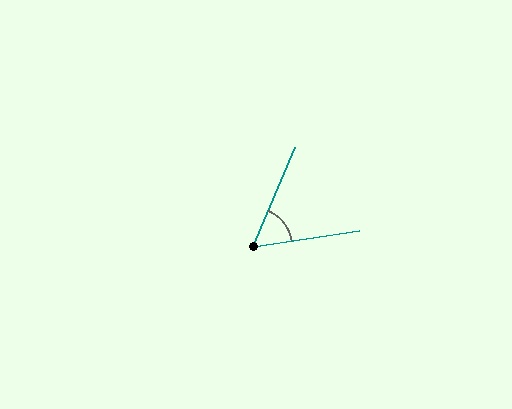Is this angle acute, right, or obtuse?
It is acute.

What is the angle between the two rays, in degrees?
Approximately 58 degrees.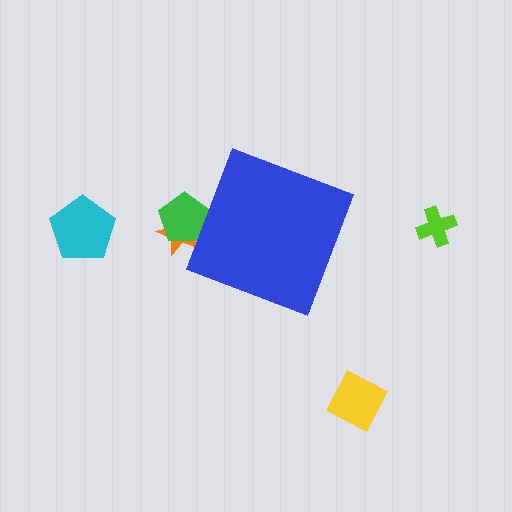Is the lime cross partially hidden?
No, the lime cross is fully visible.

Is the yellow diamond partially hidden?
No, the yellow diamond is fully visible.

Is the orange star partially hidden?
Yes, the orange star is partially hidden behind the blue diamond.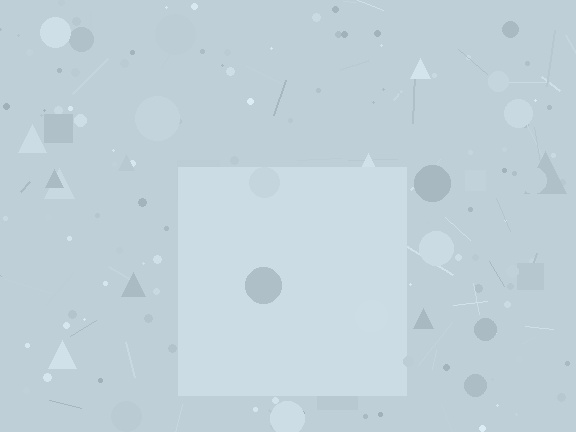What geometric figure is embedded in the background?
A square is embedded in the background.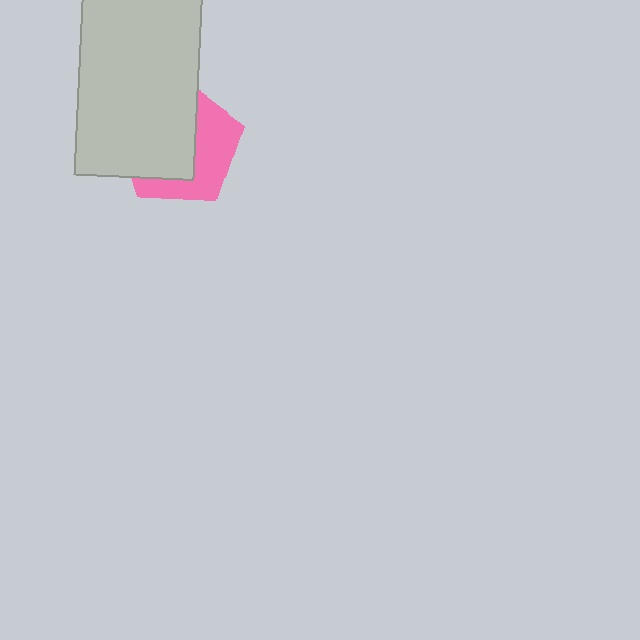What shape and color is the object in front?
The object in front is a light gray rectangle.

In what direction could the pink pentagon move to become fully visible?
The pink pentagon could move right. That would shift it out from behind the light gray rectangle entirely.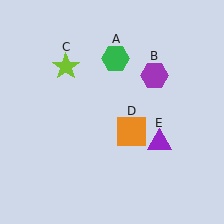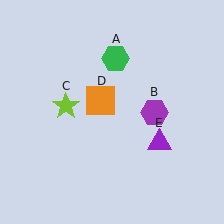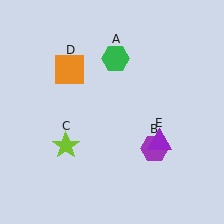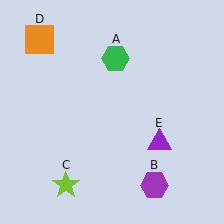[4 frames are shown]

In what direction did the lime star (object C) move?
The lime star (object C) moved down.